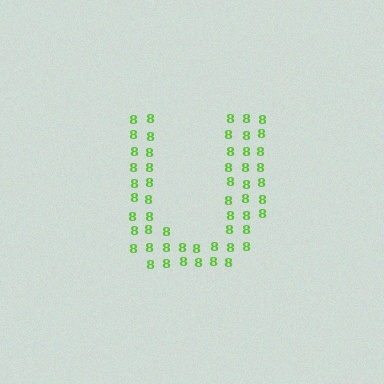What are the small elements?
The small elements are digit 8's.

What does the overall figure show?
The overall figure shows the letter U.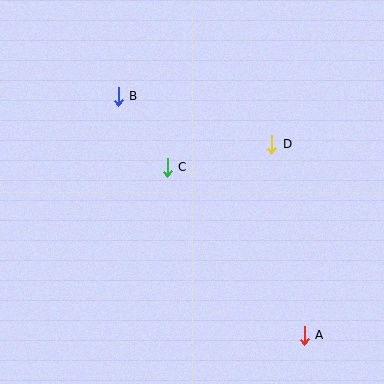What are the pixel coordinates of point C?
Point C is at (167, 167).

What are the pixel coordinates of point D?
Point D is at (272, 144).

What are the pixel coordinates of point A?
Point A is at (304, 335).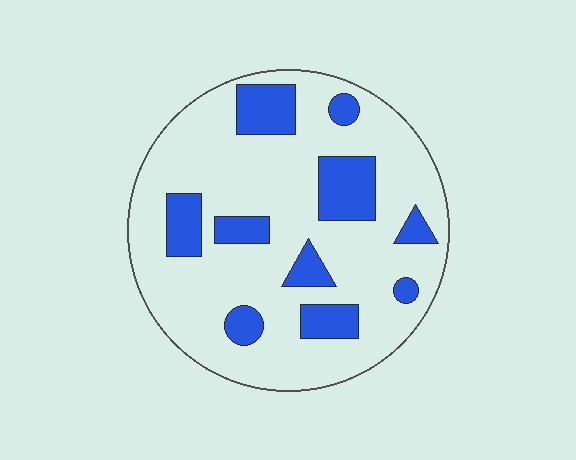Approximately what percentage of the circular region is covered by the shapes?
Approximately 20%.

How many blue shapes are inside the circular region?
10.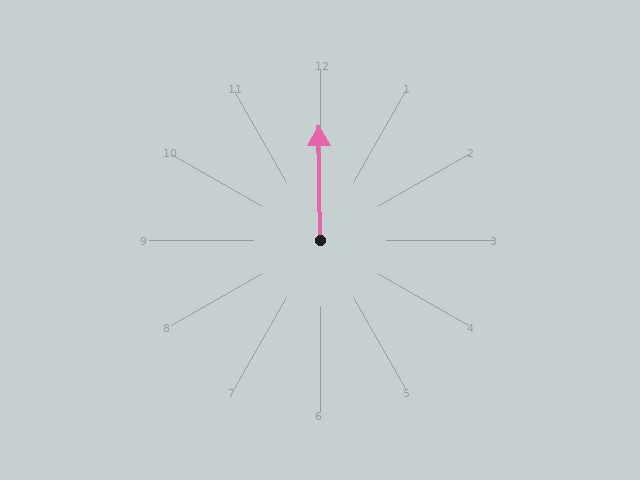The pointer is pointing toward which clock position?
Roughly 12 o'clock.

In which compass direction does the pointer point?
North.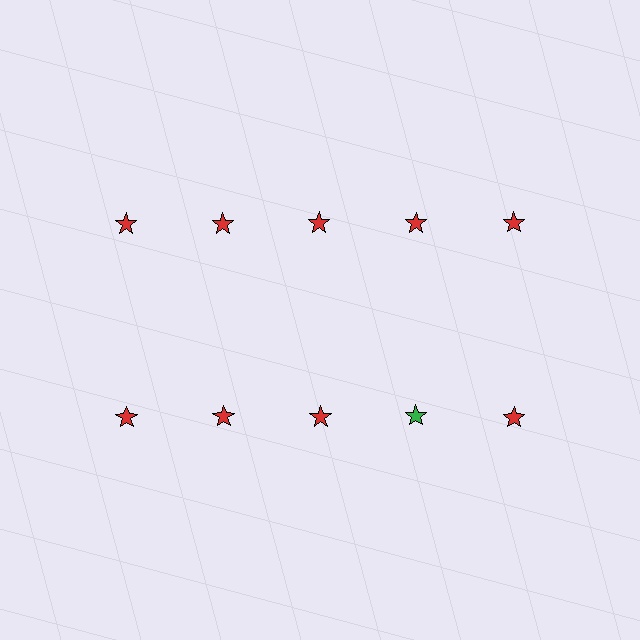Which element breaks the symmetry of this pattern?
The green star in the second row, second from right column breaks the symmetry. All other shapes are red stars.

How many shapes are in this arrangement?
There are 10 shapes arranged in a grid pattern.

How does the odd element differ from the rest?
It has a different color: green instead of red.